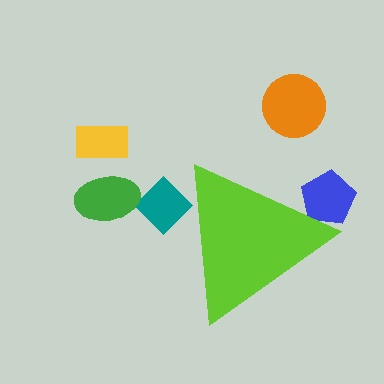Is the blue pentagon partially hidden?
Yes, the blue pentagon is partially hidden behind the lime triangle.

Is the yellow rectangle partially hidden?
No, the yellow rectangle is fully visible.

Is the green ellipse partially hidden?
No, the green ellipse is fully visible.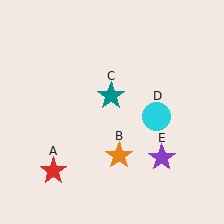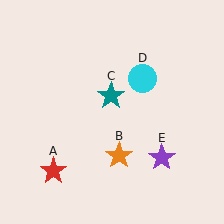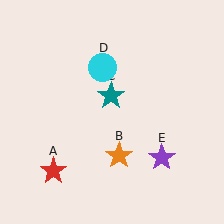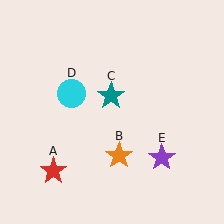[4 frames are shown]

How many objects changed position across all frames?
1 object changed position: cyan circle (object D).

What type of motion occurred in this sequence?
The cyan circle (object D) rotated counterclockwise around the center of the scene.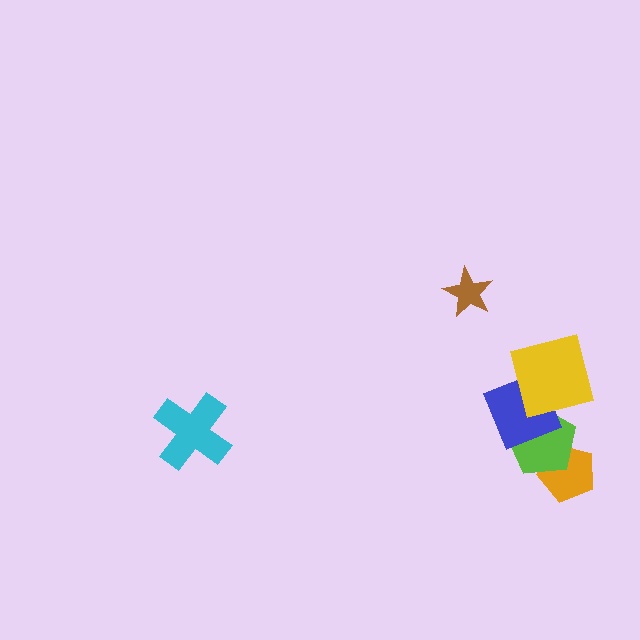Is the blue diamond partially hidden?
Yes, it is partially covered by another shape.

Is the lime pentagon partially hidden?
Yes, it is partially covered by another shape.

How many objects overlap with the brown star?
0 objects overlap with the brown star.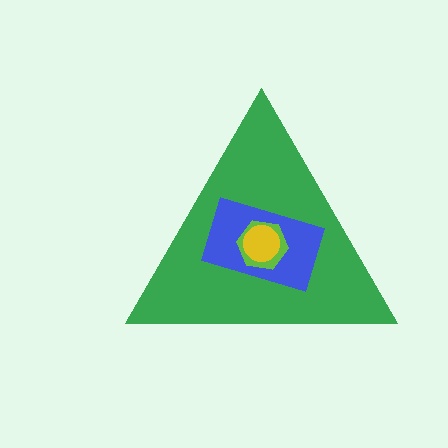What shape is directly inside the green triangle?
The blue rectangle.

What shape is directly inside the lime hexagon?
The yellow circle.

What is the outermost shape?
The green triangle.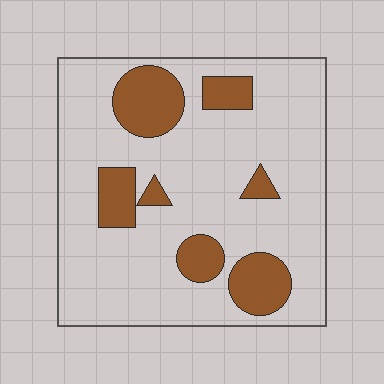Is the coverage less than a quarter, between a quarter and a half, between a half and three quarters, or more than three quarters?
Less than a quarter.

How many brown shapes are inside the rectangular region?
7.